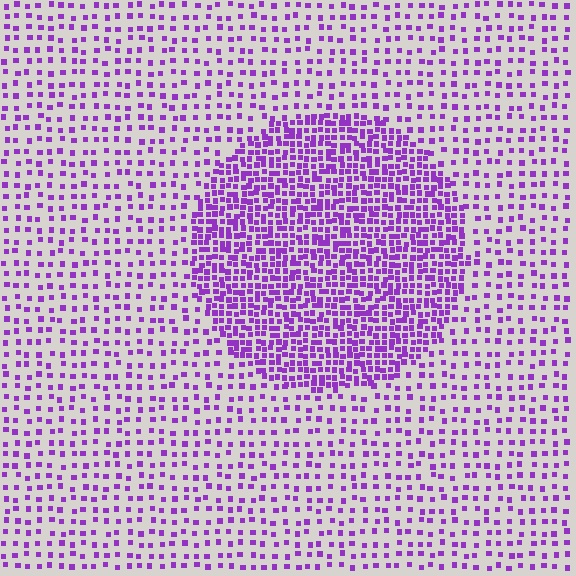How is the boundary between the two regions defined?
The boundary is defined by a change in element density (approximately 2.5x ratio). All elements are the same color, size, and shape.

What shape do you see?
I see a circle.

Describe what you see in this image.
The image contains small purple elements arranged at two different densities. A circle-shaped region is visible where the elements are more densely packed than the surrounding area.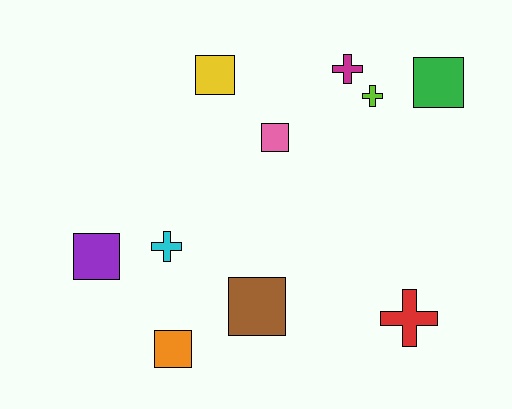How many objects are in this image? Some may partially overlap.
There are 10 objects.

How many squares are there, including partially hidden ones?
There are 6 squares.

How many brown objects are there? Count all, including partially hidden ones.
There is 1 brown object.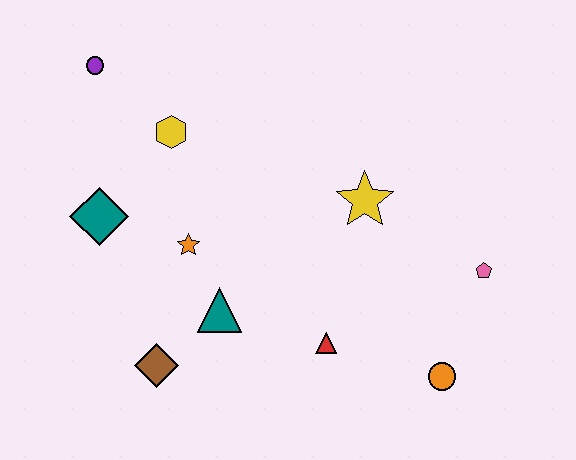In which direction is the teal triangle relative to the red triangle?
The teal triangle is to the left of the red triangle.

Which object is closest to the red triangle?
The teal triangle is closest to the red triangle.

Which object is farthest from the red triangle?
The purple circle is farthest from the red triangle.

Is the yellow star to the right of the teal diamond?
Yes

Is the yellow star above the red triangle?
Yes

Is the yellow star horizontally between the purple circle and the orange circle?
Yes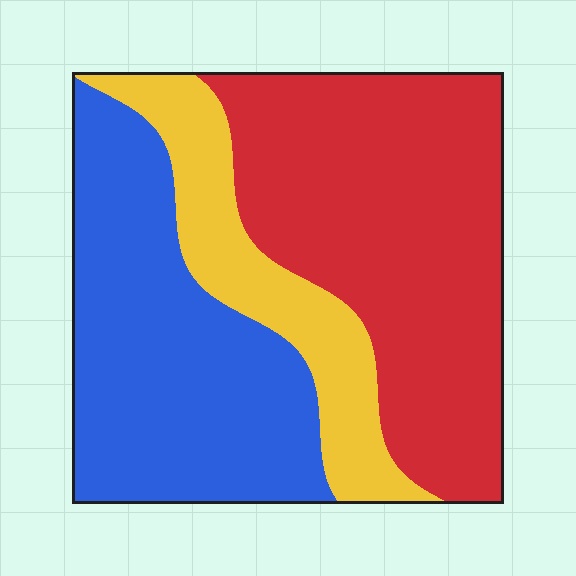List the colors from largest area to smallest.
From largest to smallest: red, blue, yellow.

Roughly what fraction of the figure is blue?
Blue covers 37% of the figure.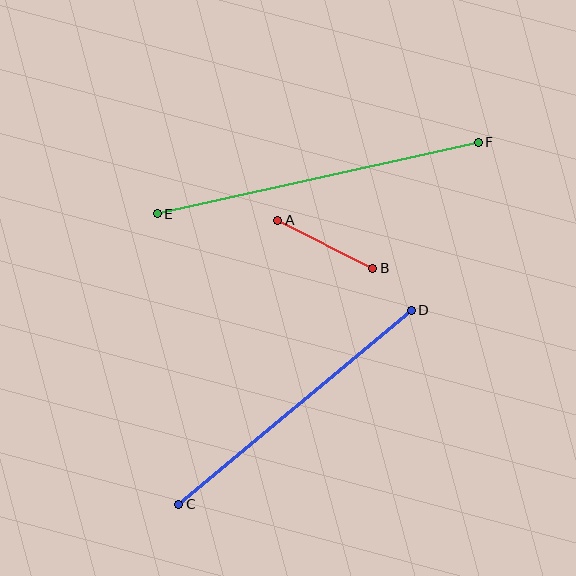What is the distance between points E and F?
The distance is approximately 329 pixels.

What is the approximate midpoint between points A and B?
The midpoint is at approximately (325, 244) pixels.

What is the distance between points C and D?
The distance is approximately 303 pixels.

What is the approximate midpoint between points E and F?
The midpoint is at approximately (318, 178) pixels.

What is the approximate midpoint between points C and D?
The midpoint is at approximately (295, 407) pixels.